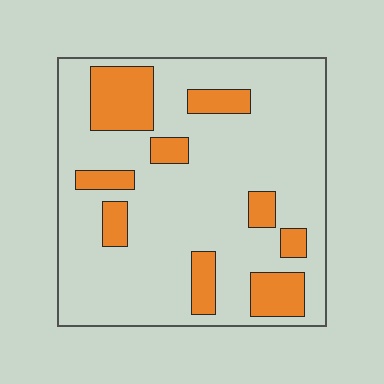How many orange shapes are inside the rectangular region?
9.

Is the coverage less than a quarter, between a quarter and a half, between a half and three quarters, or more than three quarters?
Less than a quarter.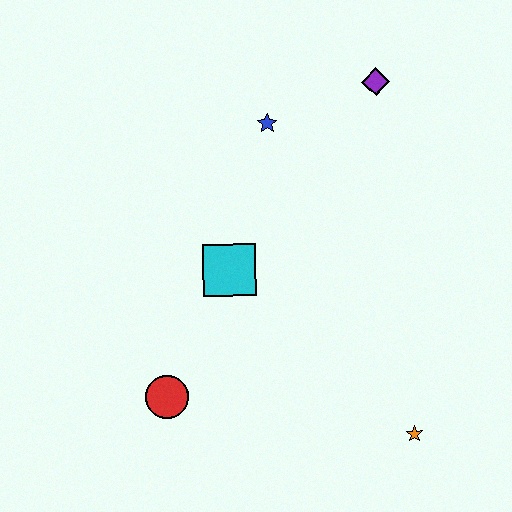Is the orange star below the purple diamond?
Yes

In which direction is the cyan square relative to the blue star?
The cyan square is below the blue star.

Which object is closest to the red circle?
The cyan square is closest to the red circle.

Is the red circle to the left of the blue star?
Yes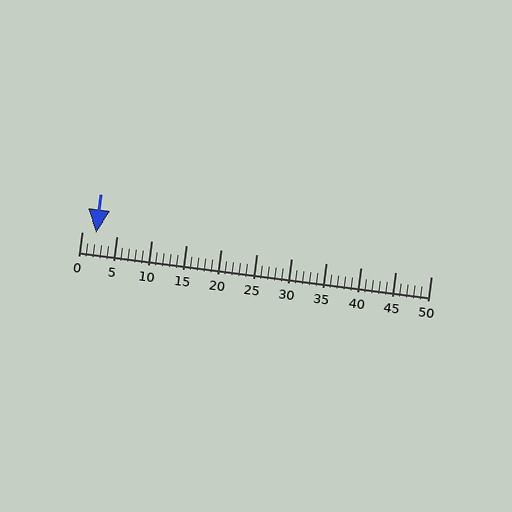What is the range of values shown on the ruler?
The ruler shows values from 0 to 50.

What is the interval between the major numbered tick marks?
The major tick marks are spaced 5 units apart.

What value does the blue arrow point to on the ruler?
The blue arrow points to approximately 2.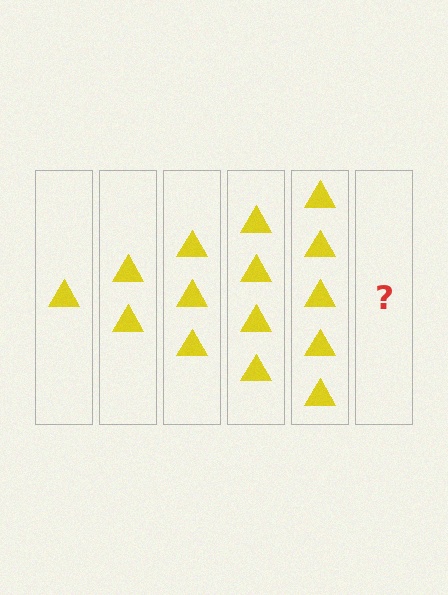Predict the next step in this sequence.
The next step is 6 triangles.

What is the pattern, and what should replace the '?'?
The pattern is that each step adds one more triangle. The '?' should be 6 triangles.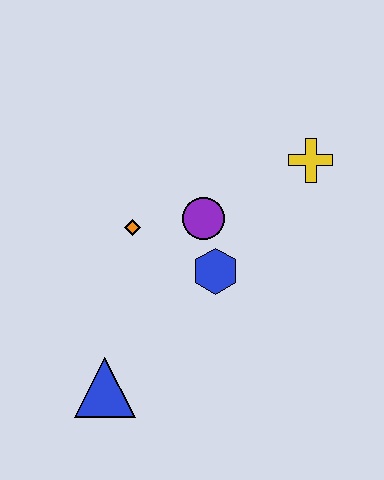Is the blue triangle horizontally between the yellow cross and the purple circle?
No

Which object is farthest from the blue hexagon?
The blue triangle is farthest from the blue hexagon.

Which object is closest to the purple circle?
The blue hexagon is closest to the purple circle.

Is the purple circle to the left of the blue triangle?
No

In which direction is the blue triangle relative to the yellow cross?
The blue triangle is below the yellow cross.